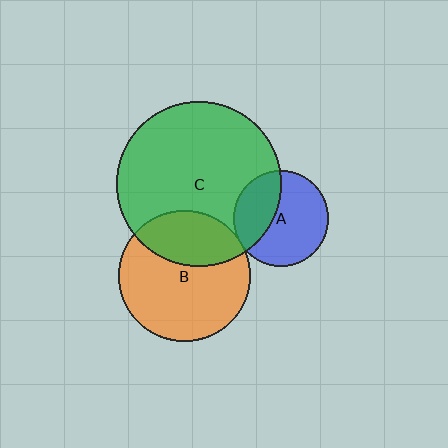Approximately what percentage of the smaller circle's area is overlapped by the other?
Approximately 35%.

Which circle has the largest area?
Circle C (green).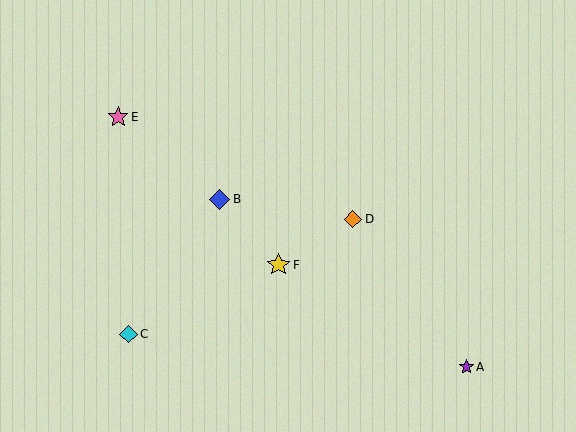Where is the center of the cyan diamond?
The center of the cyan diamond is at (129, 334).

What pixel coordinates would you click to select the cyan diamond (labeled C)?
Click at (129, 334) to select the cyan diamond C.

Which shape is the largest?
The yellow star (labeled F) is the largest.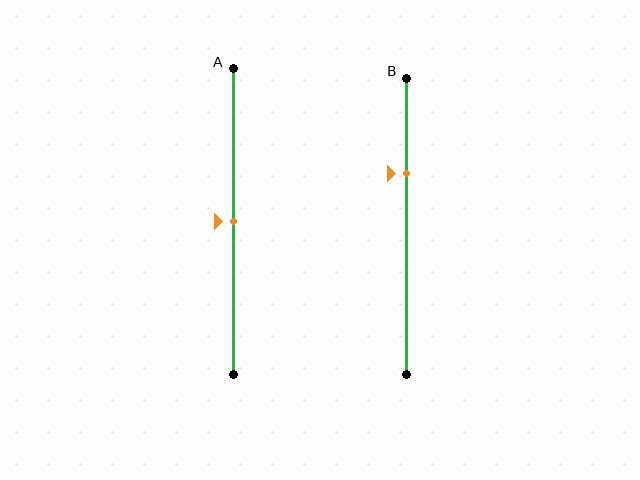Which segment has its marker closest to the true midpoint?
Segment A has its marker closest to the true midpoint.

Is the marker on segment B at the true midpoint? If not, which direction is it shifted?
No, the marker on segment B is shifted upward by about 18% of the segment length.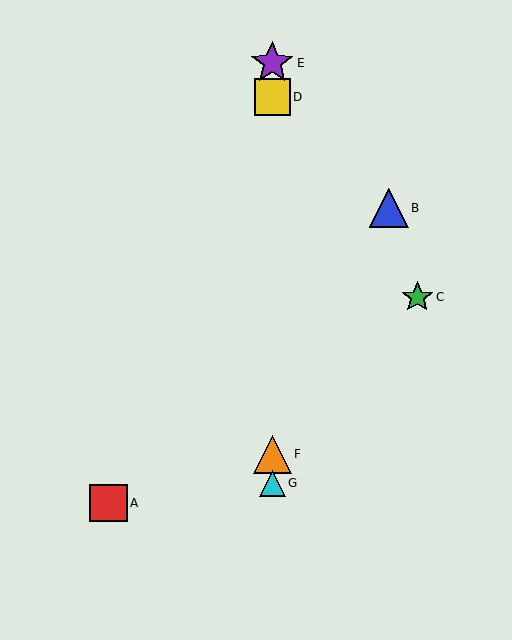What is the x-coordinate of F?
Object F is at x≈272.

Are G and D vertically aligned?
Yes, both are at x≈272.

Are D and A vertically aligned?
No, D is at x≈272 and A is at x≈108.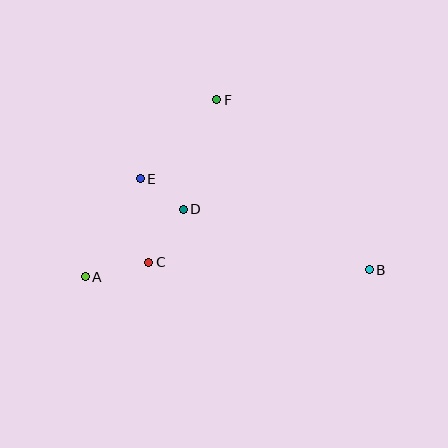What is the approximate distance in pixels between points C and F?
The distance between C and F is approximately 176 pixels.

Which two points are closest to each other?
Points D and E are closest to each other.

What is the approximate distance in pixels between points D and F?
The distance between D and F is approximately 114 pixels.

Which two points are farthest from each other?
Points A and B are farthest from each other.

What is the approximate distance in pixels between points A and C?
The distance between A and C is approximately 65 pixels.